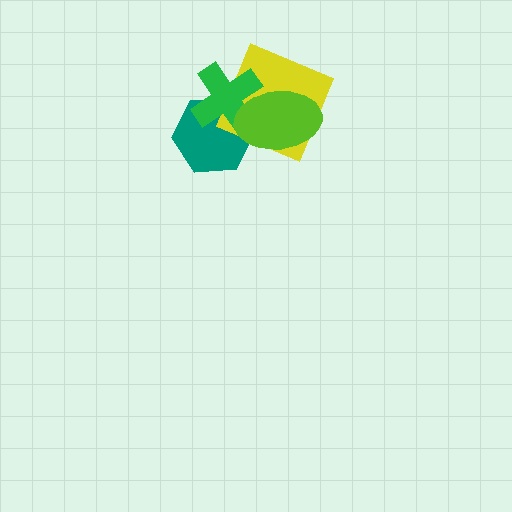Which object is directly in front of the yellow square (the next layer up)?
The green cross is directly in front of the yellow square.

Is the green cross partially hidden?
Yes, it is partially covered by another shape.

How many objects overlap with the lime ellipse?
3 objects overlap with the lime ellipse.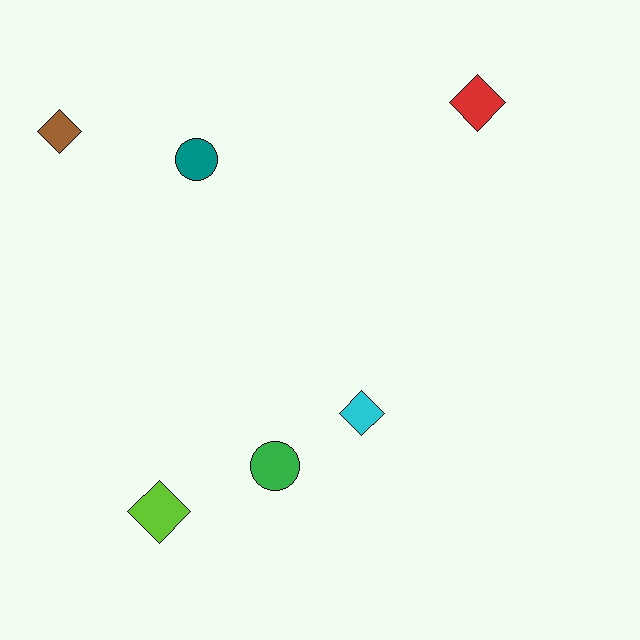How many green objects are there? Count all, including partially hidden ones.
There is 1 green object.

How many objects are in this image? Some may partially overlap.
There are 6 objects.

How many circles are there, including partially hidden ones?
There are 2 circles.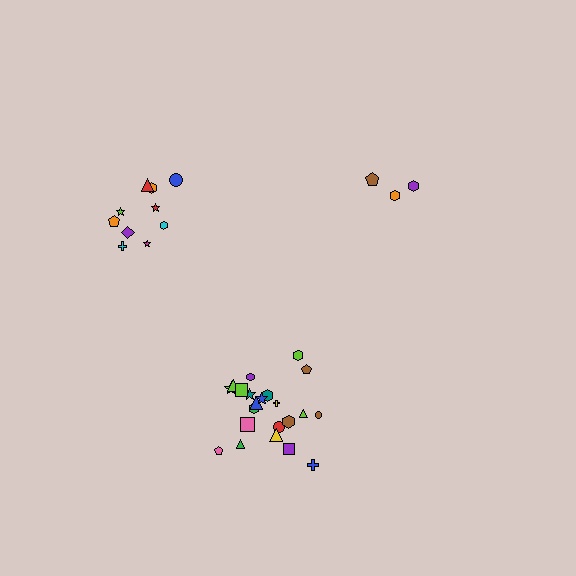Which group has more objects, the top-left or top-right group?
The top-left group.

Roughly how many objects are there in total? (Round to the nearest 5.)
Roughly 35 objects in total.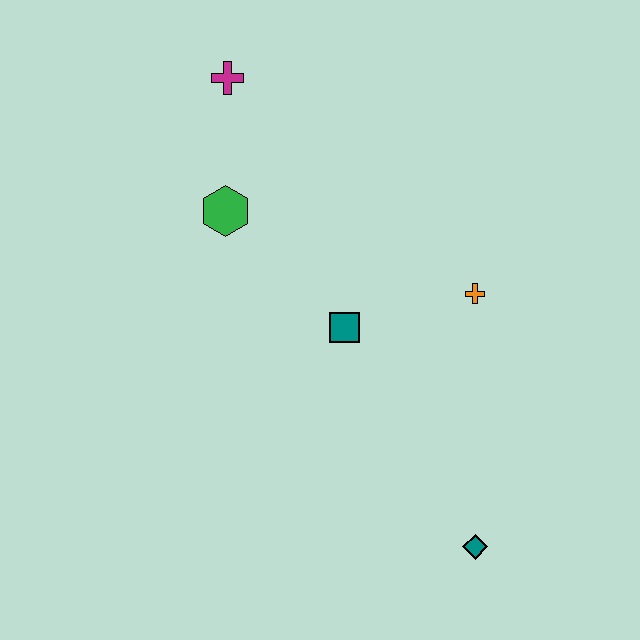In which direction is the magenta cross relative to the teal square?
The magenta cross is above the teal square.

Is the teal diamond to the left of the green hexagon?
No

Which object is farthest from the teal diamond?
The magenta cross is farthest from the teal diamond.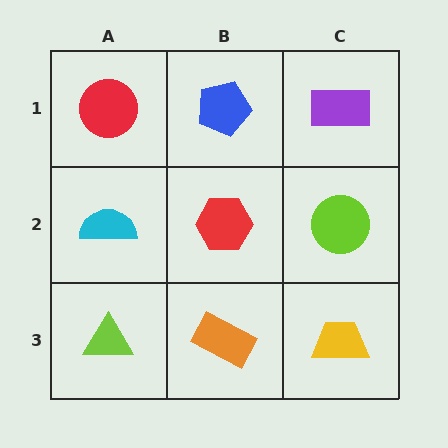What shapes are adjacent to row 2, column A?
A red circle (row 1, column A), a lime triangle (row 3, column A), a red hexagon (row 2, column B).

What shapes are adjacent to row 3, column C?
A lime circle (row 2, column C), an orange rectangle (row 3, column B).